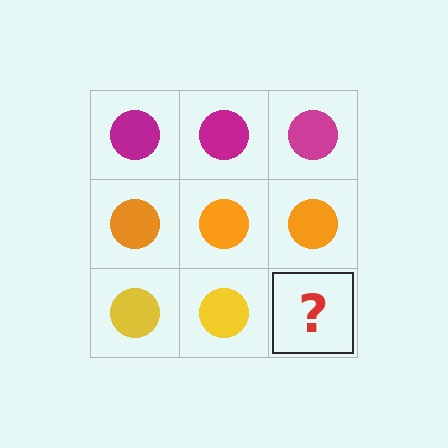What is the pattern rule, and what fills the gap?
The rule is that each row has a consistent color. The gap should be filled with a yellow circle.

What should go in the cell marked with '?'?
The missing cell should contain a yellow circle.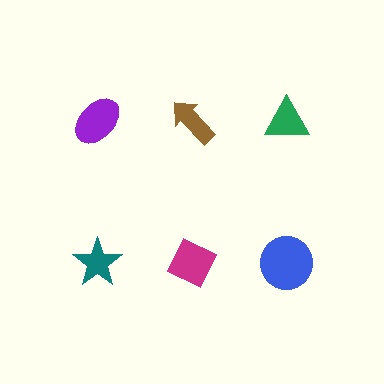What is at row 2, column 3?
A blue circle.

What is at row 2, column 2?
A magenta diamond.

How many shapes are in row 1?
3 shapes.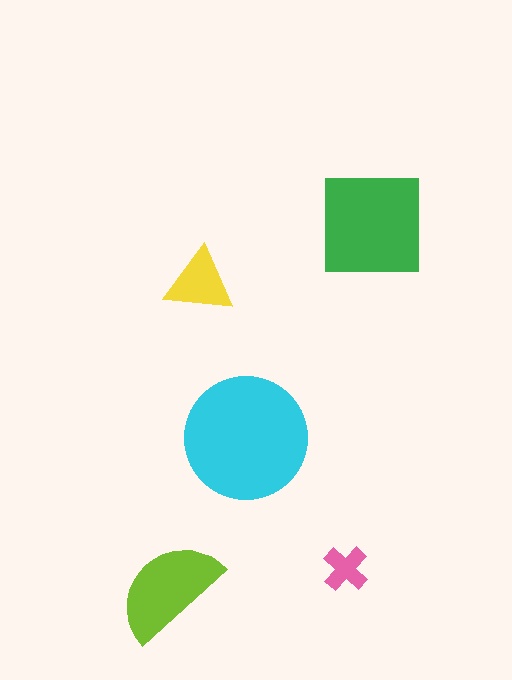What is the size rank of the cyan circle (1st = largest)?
1st.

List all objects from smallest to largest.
The pink cross, the yellow triangle, the lime semicircle, the green square, the cyan circle.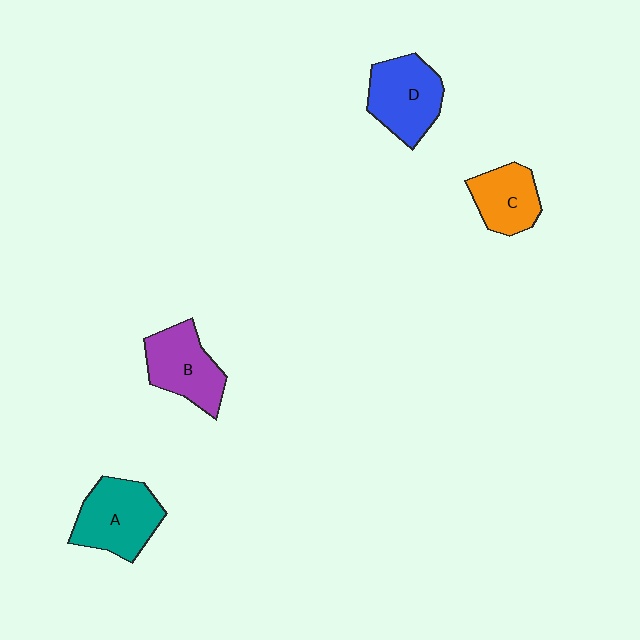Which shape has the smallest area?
Shape C (orange).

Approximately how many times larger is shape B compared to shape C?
Approximately 1.2 times.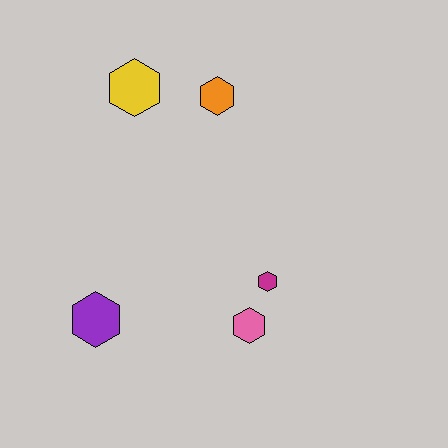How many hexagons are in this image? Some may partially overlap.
There are 5 hexagons.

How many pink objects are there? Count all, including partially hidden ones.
There is 1 pink object.